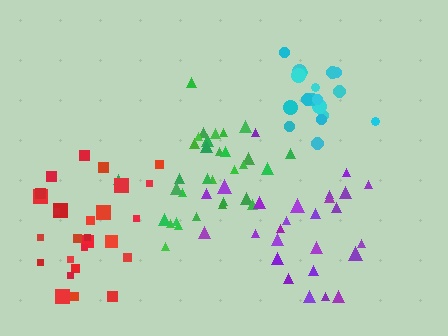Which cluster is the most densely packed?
Cyan.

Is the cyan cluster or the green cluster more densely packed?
Cyan.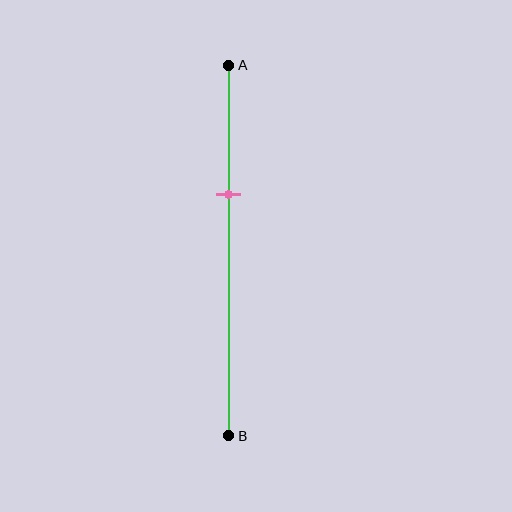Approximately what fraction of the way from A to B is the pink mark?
The pink mark is approximately 35% of the way from A to B.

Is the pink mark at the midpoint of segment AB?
No, the mark is at about 35% from A, not at the 50% midpoint.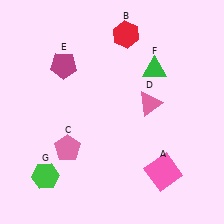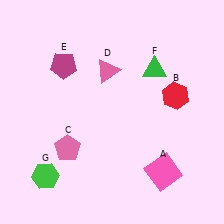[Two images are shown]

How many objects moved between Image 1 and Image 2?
2 objects moved between the two images.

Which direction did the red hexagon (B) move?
The red hexagon (B) moved down.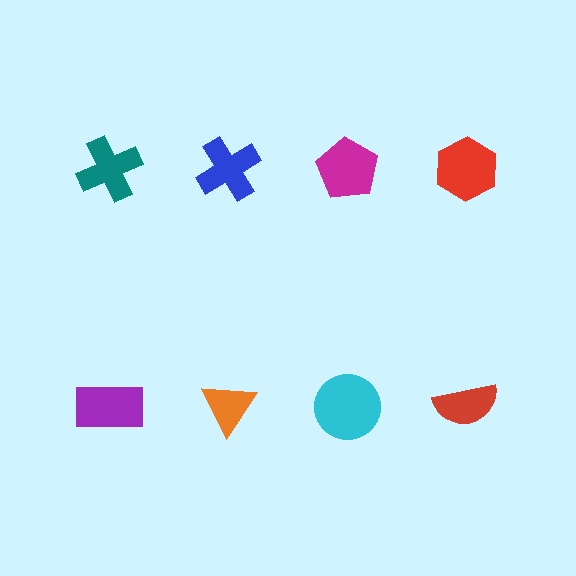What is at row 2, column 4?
A red semicircle.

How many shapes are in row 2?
4 shapes.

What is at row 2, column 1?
A purple rectangle.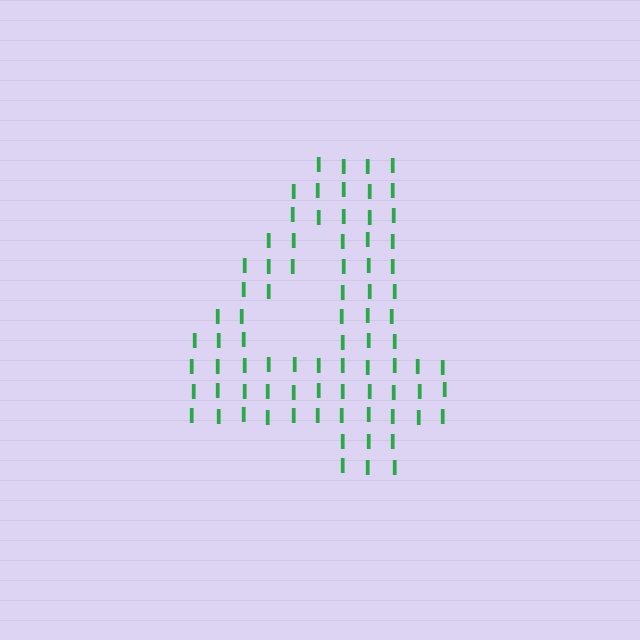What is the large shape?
The large shape is the digit 4.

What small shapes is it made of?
It is made of small letter I's.